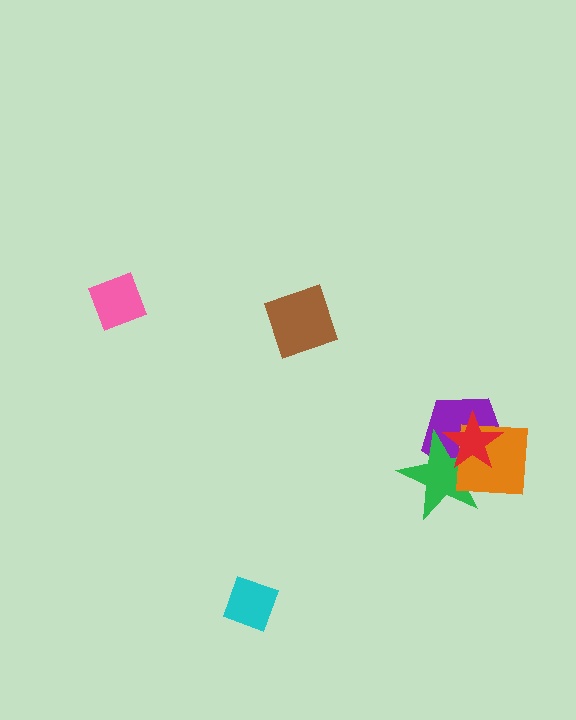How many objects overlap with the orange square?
3 objects overlap with the orange square.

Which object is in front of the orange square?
The red star is in front of the orange square.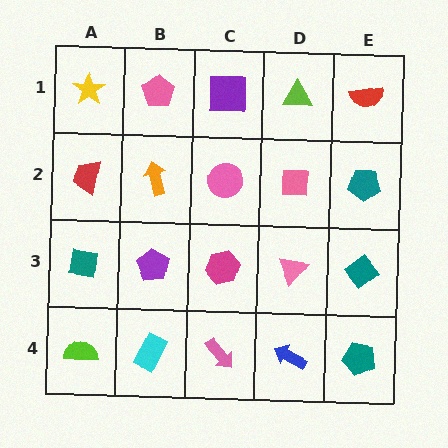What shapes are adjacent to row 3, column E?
A teal pentagon (row 2, column E), a teal pentagon (row 4, column E), a pink triangle (row 3, column D).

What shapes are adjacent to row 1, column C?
A pink circle (row 2, column C), a pink pentagon (row 1, column B), a lime triangle (row 1, column D).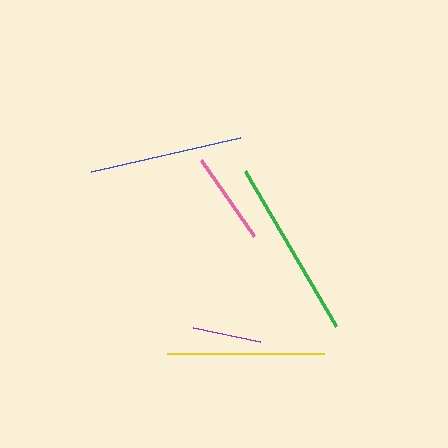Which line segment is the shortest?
The purple line is the shortest at approximately 69 pixels.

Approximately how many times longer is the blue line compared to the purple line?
The blue line is approximately 2.2 times the length of the purple line.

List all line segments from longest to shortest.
From longest to shortest: green, yellow, blue, pink, purple.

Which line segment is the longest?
The green line is the longest at approximately 180 pixels.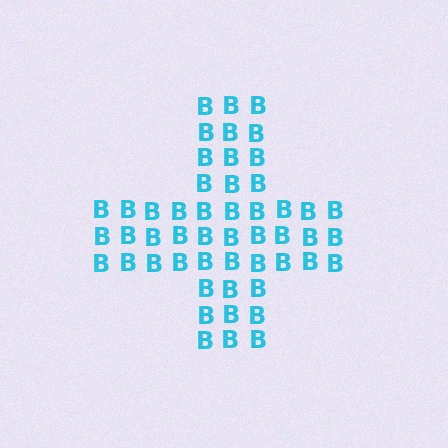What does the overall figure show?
The overall figure shows a cross.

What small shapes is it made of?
It is made of small letter B's.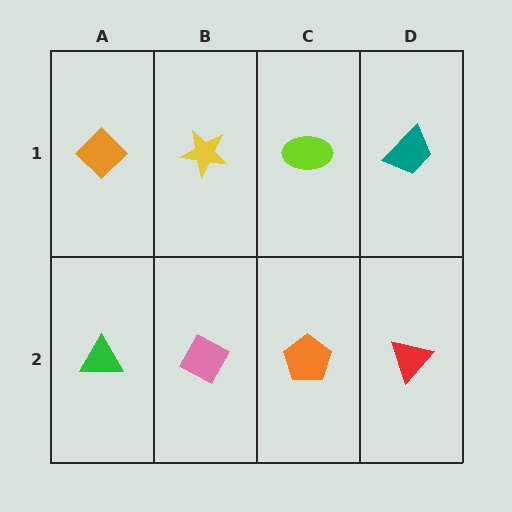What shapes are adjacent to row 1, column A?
A green triangle (row 2, column A), a yellow star (row 1, column B).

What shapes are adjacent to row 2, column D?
A teal trapezoid (row 1, column D), an orange pentagon (row 2, column C).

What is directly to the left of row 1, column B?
An orange diamond.